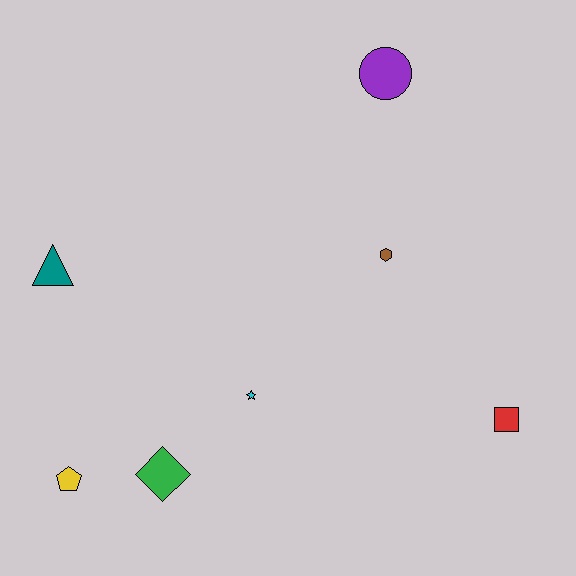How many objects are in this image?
There are 7 objects.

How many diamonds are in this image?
There is 1 diamond.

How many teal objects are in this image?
There is 1 teal object.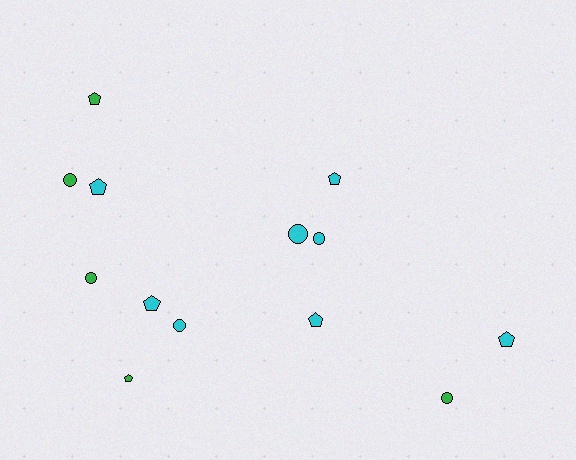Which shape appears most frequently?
Pentagon, with 7 objects.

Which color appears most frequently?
Cyan, with 8 objects.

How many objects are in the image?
There are 13 objects.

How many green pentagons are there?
There are 2 green pentagons.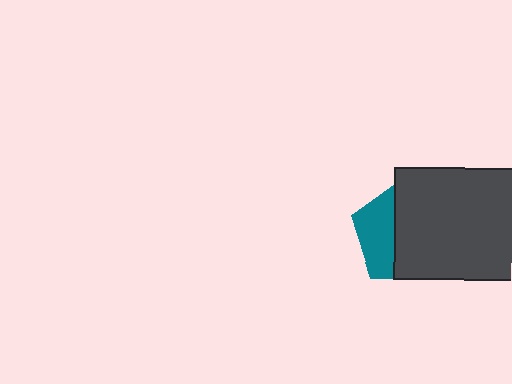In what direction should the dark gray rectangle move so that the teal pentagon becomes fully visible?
The dark gray rectangle should move right. That is the shortest direction to clear the overlap and leave the teal pentagon fully visible.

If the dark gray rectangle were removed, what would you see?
You would see the complete teal pentagon.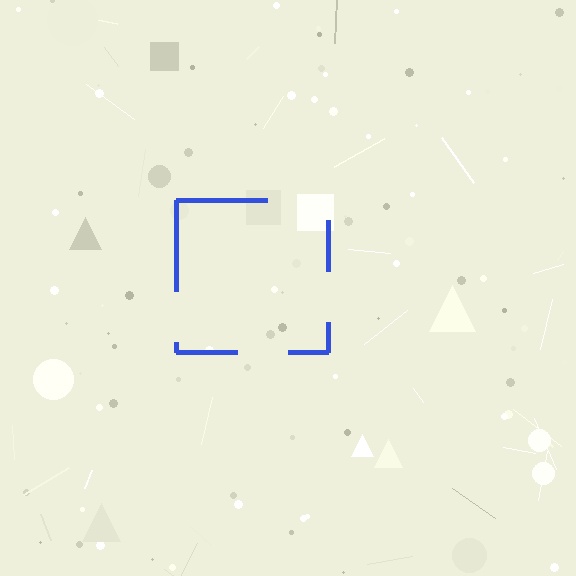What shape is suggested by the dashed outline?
The dashed outline suggests a square.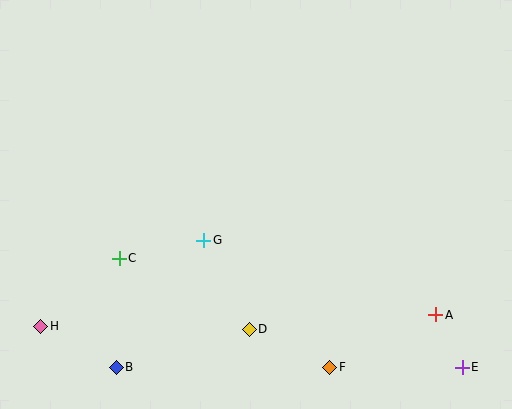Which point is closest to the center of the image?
Point G at (204, 240) is closest to the center.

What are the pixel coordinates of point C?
Point C is at (119, 258).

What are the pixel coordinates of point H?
Point H is at (41, 326).